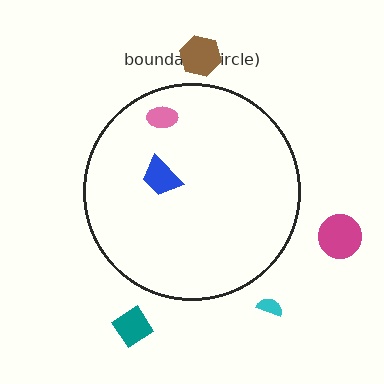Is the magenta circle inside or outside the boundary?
Outside.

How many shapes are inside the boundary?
2 inside, 4 outside.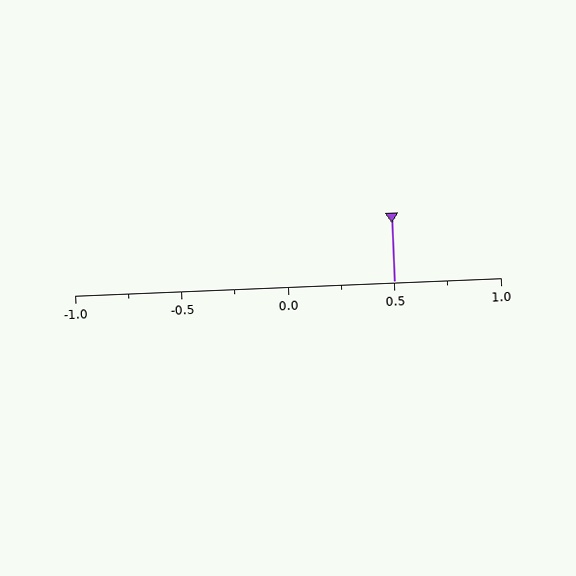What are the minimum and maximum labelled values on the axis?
The axis runs from -1.0 to 1.0.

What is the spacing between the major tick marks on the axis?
The major ticks are spaced 0.5 apart.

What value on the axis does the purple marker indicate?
The marker indicates approximately 0.5.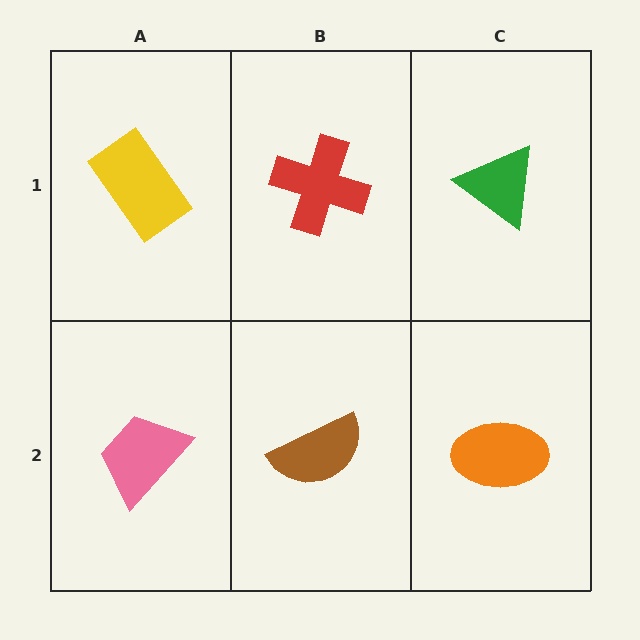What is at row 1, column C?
A green triangle.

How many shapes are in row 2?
3 shapes.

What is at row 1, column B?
A red cross.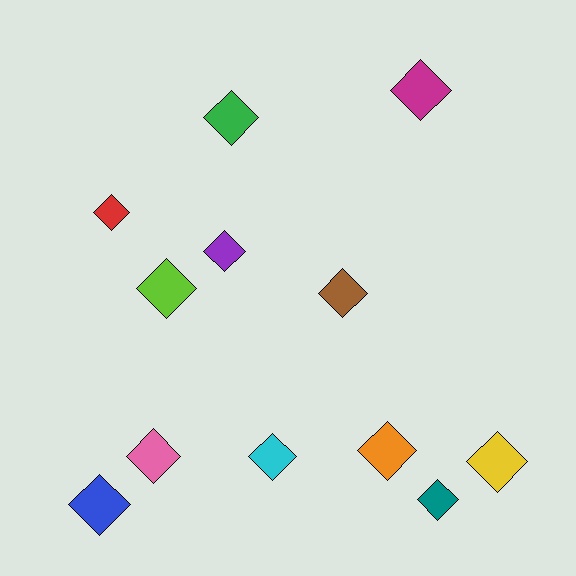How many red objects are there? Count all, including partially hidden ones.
There is 1 red object.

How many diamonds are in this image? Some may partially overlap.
There are 12 diamonds.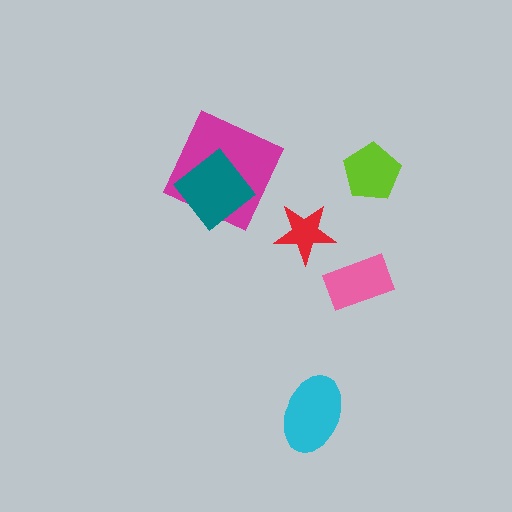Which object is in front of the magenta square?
The teal diamond is in front of the magenta square.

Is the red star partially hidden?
No, no other shape covers it.